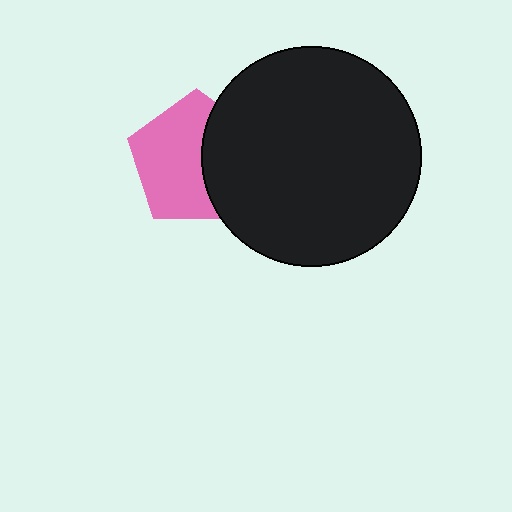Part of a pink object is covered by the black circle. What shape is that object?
It is a pentagon.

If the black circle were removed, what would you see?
You would see the complete pink pentagon.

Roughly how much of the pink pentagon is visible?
About half of it is visible (roughly 61%).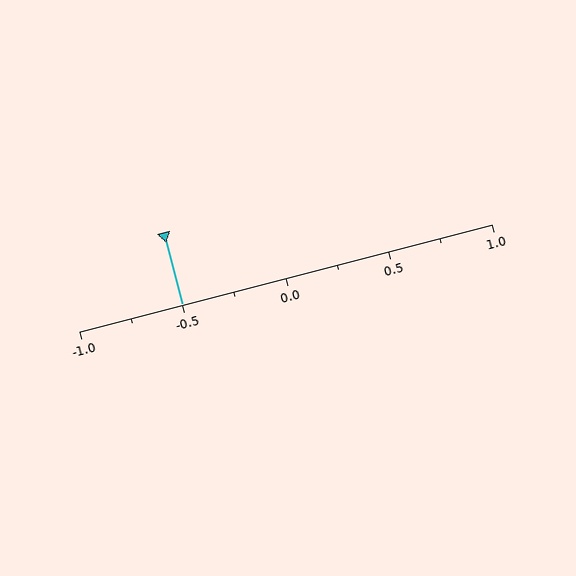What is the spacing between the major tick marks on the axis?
The major ticks are spaced 0.5 apart.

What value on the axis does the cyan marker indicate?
The marker indicates approximately -0.5.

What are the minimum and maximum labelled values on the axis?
The axis runs from -1.0 to 1.0.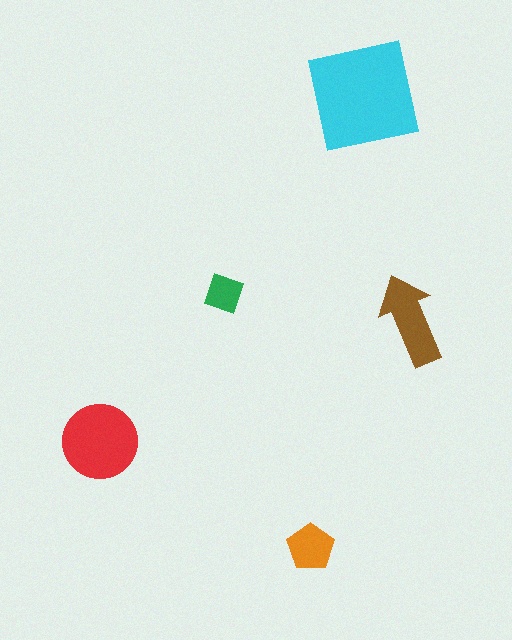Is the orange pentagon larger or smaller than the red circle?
Smaller.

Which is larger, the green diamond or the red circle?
The red circle.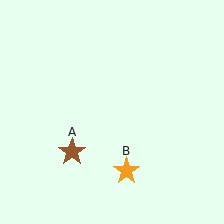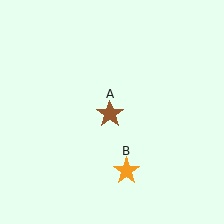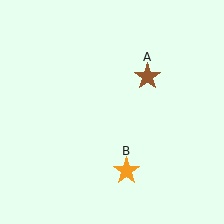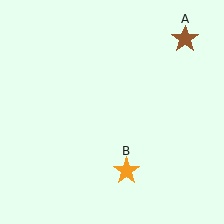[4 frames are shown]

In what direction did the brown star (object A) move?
The brown star (object A) moved up and to the right.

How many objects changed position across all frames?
1 object changed position: brown star (object A).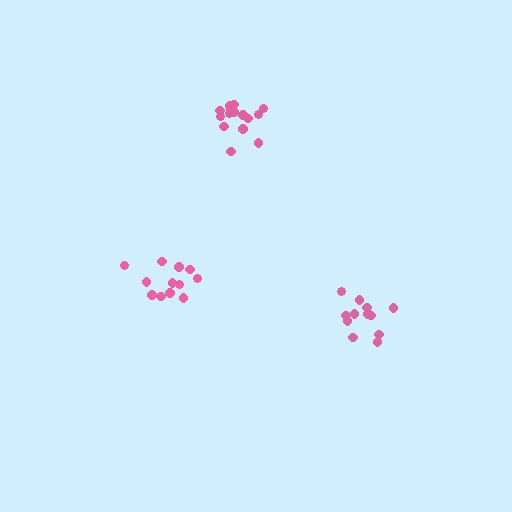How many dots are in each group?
Group 1: 12 dots, Group 2: 12 dots, Group 3: 17 dots (41 total).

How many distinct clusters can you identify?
There are 3 distinct clusters.